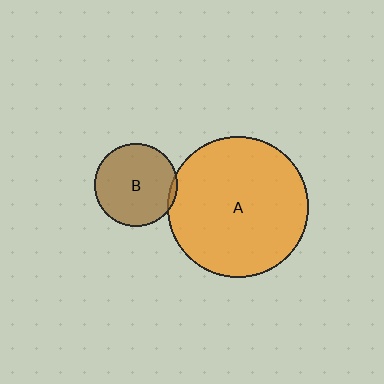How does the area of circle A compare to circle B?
Approximately 2.9 times.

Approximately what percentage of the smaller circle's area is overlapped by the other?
Approximately 5%.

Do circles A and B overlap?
Yes.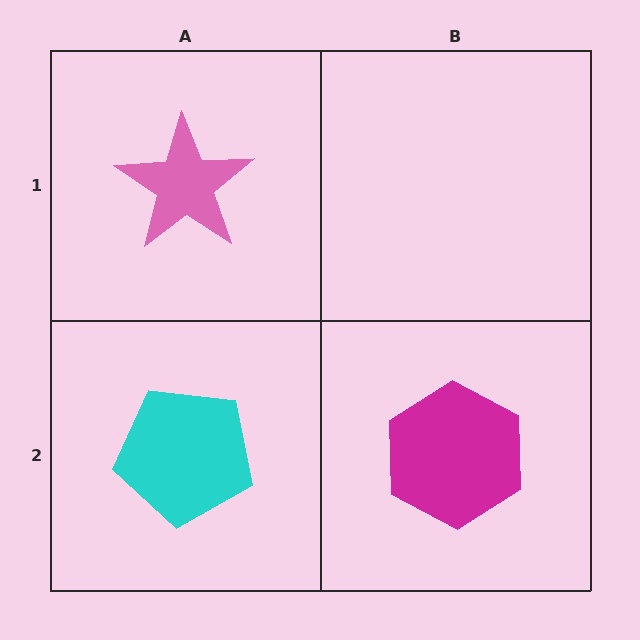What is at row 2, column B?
A magenta hexagon.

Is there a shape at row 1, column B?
No, that cell is empty.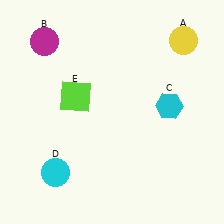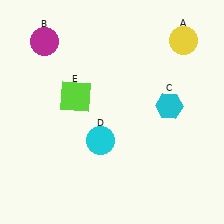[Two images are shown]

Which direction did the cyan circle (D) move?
The cyan circle (D) moved right.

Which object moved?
The cyan circle (D) moved right.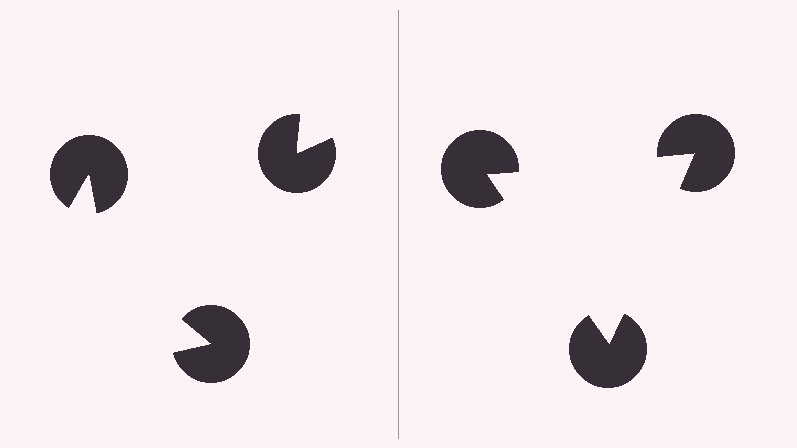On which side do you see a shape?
An illusory triangle appears on the right side. On the left side the wedge cuts are rotated, so no coherent shape forms.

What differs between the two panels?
The pac-man discs are positioned identically on both sides; only the wedge orientations differ. On the right they align to a triangle; on the left they are misaligned.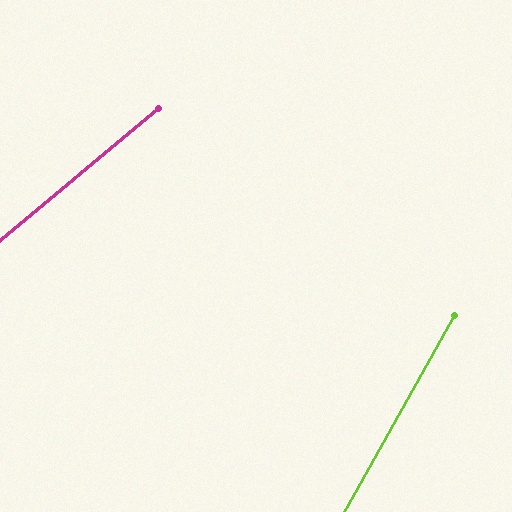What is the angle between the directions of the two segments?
Approximately 21 degrees.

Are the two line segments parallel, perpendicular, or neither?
Neither parallel nor perpendicular — they differ by about 21°.